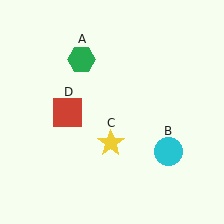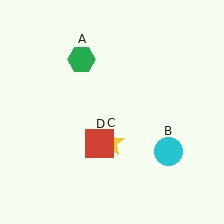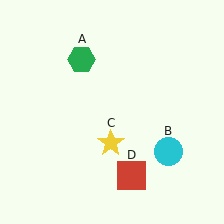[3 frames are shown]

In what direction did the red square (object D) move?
The red square (object D) moved down and to the right.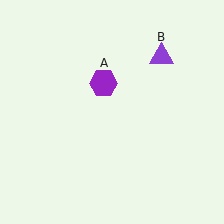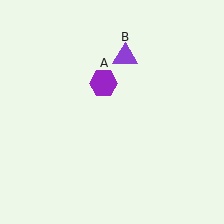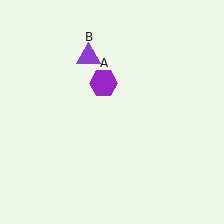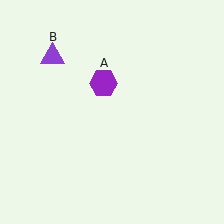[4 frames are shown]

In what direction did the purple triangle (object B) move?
The purple triangle (object B) moved left.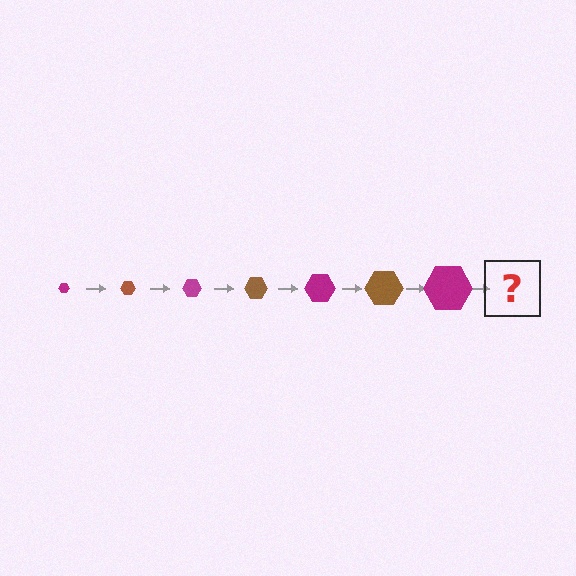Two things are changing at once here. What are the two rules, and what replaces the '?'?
The two rules are that the hexagon grows larger each step and the color cycles through magenta and brown. The '?' should be a brown hexagon, larger than the previous one.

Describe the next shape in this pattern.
It should be a brown hexagon, larger than the previous one.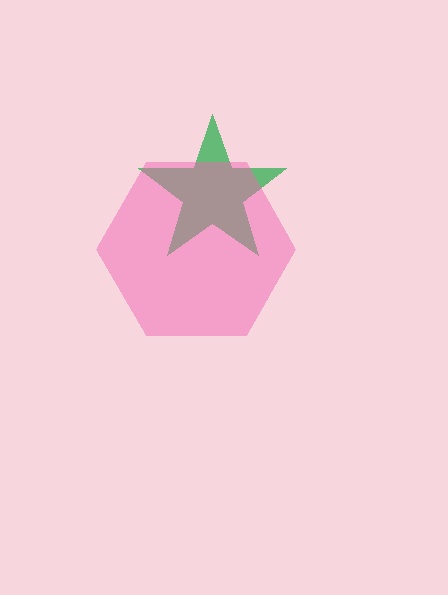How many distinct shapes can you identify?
There are 2 distinct shapes: a green star, a pink hexagon.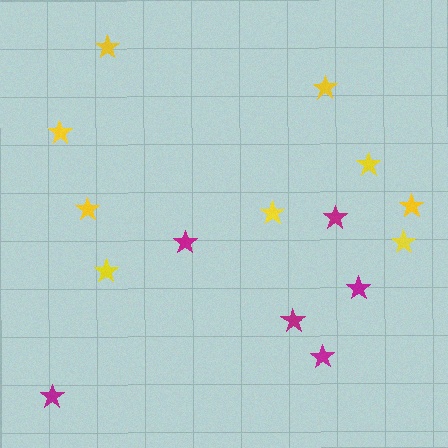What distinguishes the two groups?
There are 2 groups: one group of yellow stars (9) and one group of magenta stars (6).